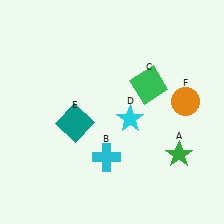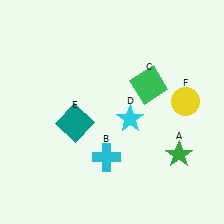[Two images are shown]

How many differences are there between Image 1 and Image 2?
There is 1 difference between the two images.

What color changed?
The circle (F) changed from orange in Image 1 to yellow in Image 2.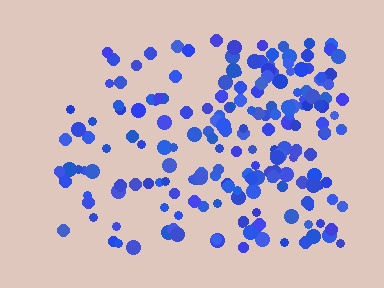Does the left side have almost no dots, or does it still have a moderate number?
Still a moderate number, just noticeably fewer than the right.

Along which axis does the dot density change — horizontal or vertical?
Horizontal.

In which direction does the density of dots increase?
From left to right, with the right side densest.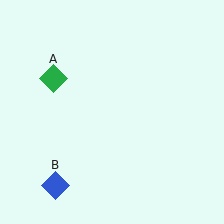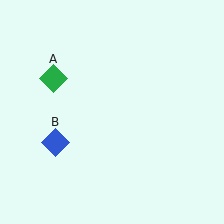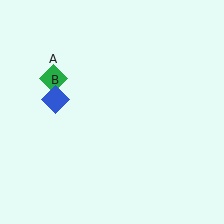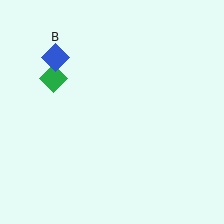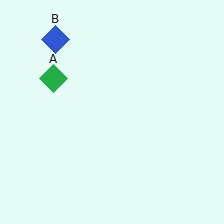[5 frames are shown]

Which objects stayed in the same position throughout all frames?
Green diamond (object A) remained stationary.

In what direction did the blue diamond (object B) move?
The blue diamond (object B) moved up.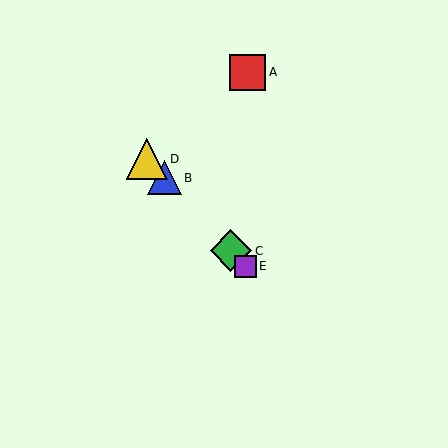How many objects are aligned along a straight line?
4 objects (B, C, D, E) are aligned along a straight line.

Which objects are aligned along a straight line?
Objects B, C, D, E are aligned along a straight line.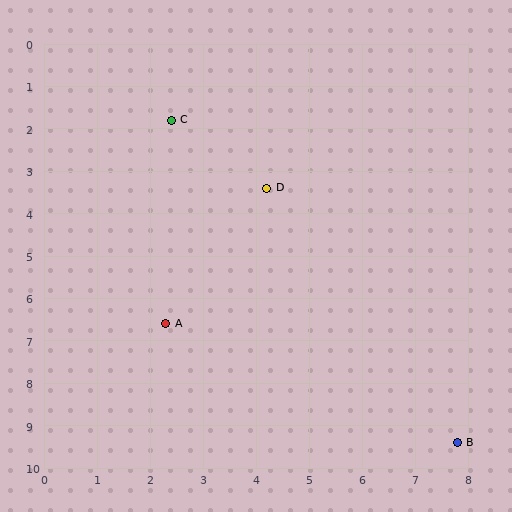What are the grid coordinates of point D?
Point D is at approximately (4.2, 3.4).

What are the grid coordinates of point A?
Point A is at approximately (2.3, 6.6).